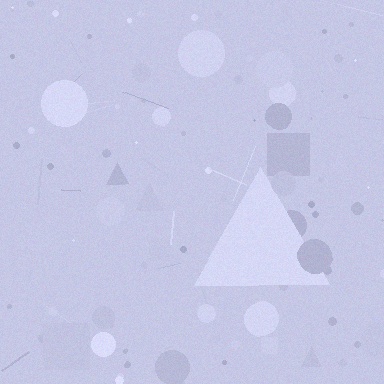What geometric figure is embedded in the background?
A triangle is embedded in the background.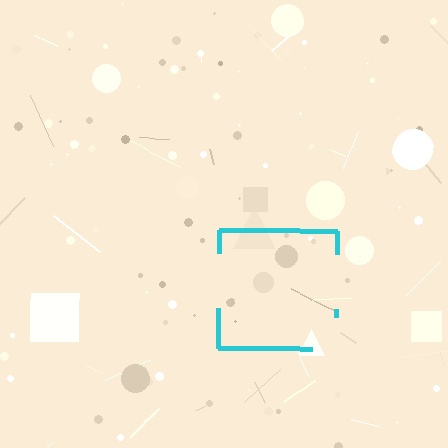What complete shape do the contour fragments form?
The contour fragments form a square.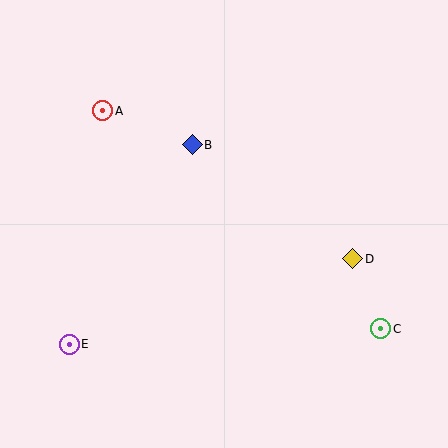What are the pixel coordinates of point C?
Point C is at (381, 329).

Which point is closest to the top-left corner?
Point A is closest to the top-left corner.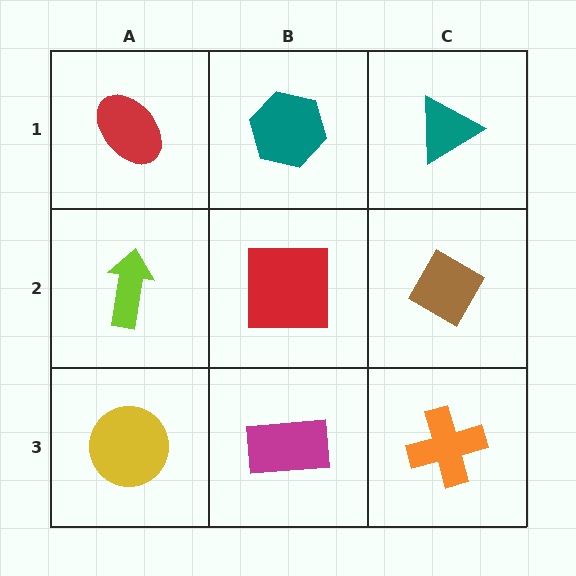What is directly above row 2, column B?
A teal hexagon.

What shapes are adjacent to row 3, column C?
A brown diamond (row 2, column C), a magenta rectangle (row 3, column B).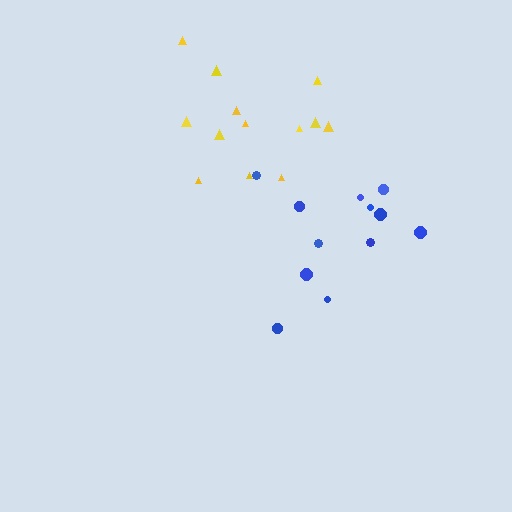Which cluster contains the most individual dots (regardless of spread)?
Yellow (13).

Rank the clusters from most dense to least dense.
yellow, blue.